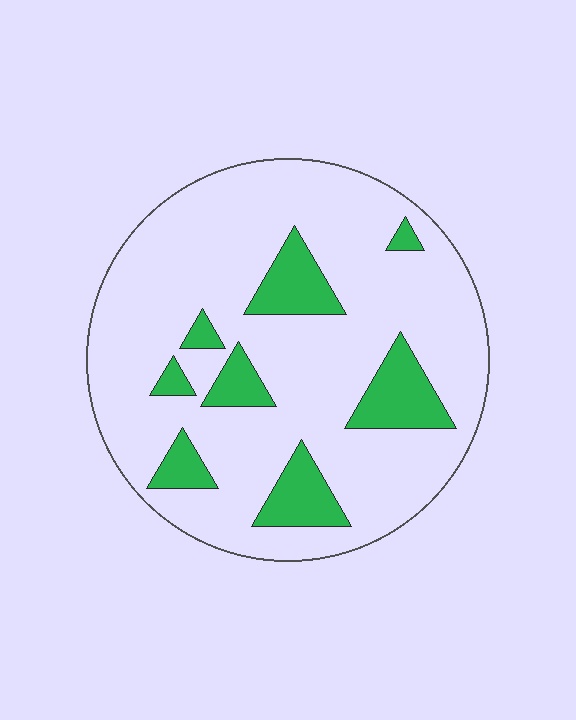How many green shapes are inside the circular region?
8.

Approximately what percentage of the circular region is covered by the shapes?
Approximately 15%.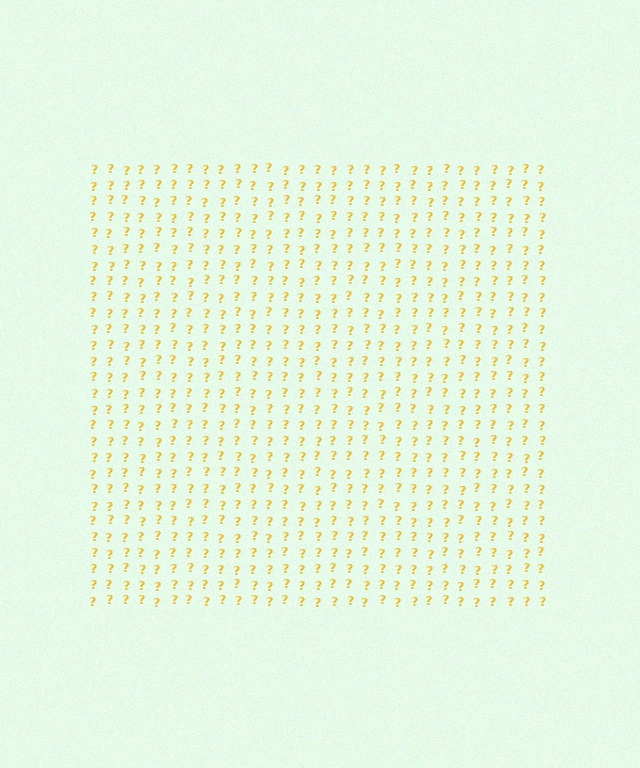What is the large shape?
The large shape is a square.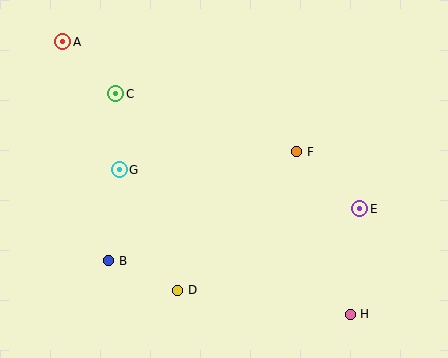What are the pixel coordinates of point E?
Point E is at (360, 209).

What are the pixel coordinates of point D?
Point D is at (178, 290).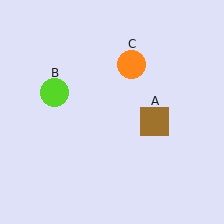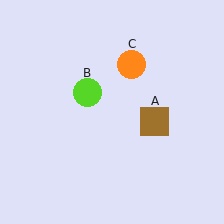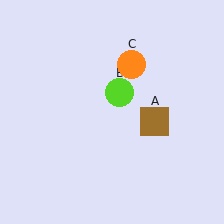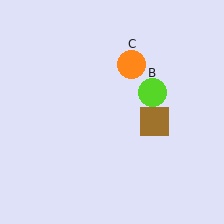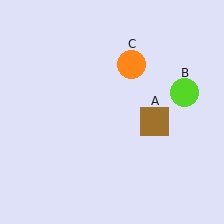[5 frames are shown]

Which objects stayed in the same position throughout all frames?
Brown square (object A) and orange circle (object C) remained stationary.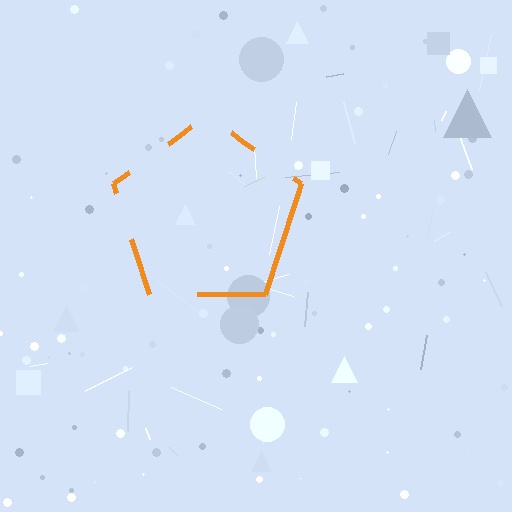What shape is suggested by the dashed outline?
The dashed outline suggests a pentagon.